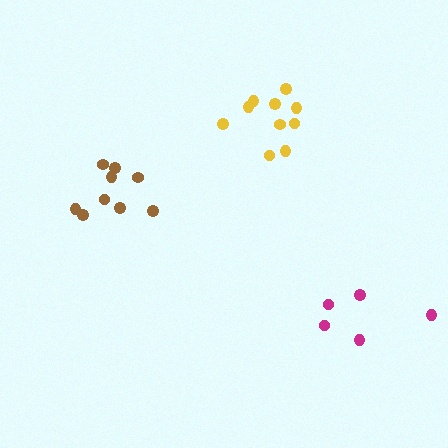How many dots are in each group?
Group 1: 5 dots, Group 2: 10 dots, Group 3: 9 dots (24 total).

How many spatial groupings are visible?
There are 3 spatial groupings.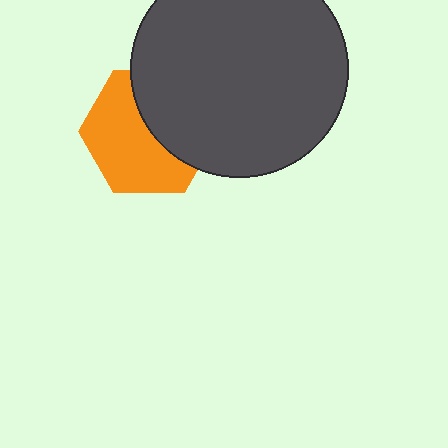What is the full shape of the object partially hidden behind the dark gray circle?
The partially hidden object is an orange hexagon.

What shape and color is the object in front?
The object in front is a dark gray circle.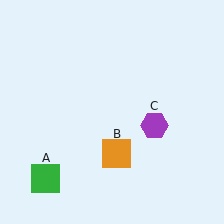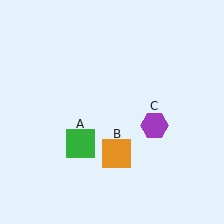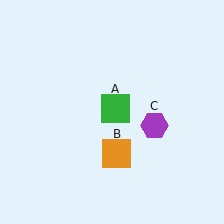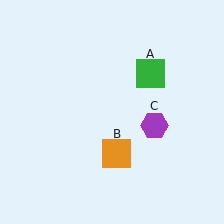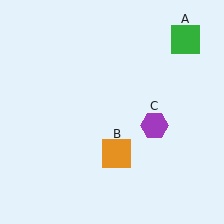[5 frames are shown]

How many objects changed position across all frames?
1 object changed position: green square (object A).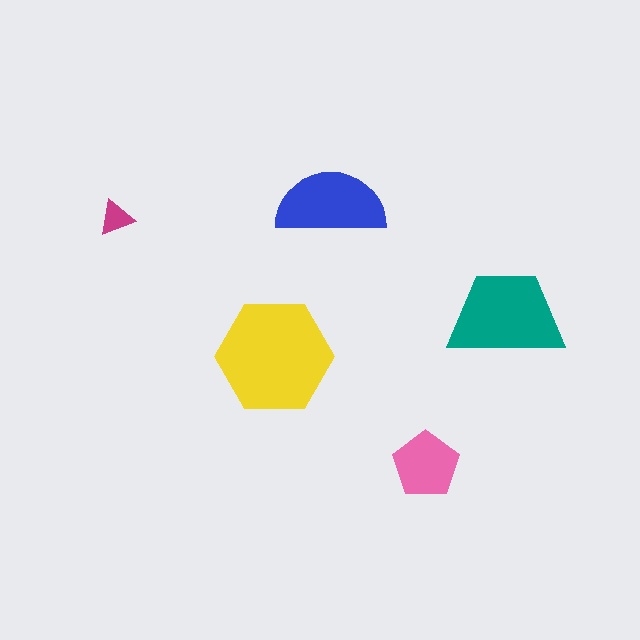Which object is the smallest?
The magenta triangle.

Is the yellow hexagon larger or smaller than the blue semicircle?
Larger.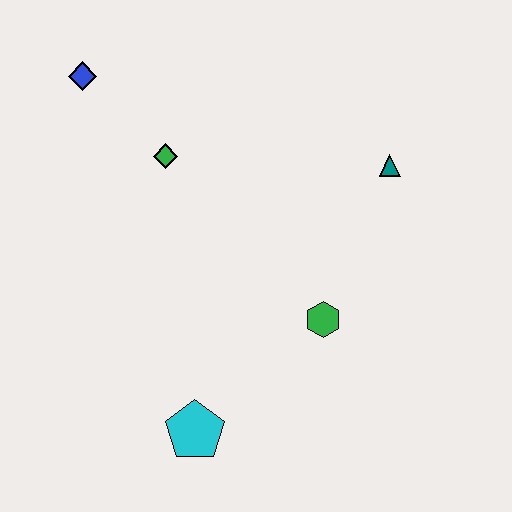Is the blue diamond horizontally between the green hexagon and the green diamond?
No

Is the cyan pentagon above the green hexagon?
No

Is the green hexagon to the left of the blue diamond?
No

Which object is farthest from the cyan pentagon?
The blue diamond is farthest from the cyan pentagon.